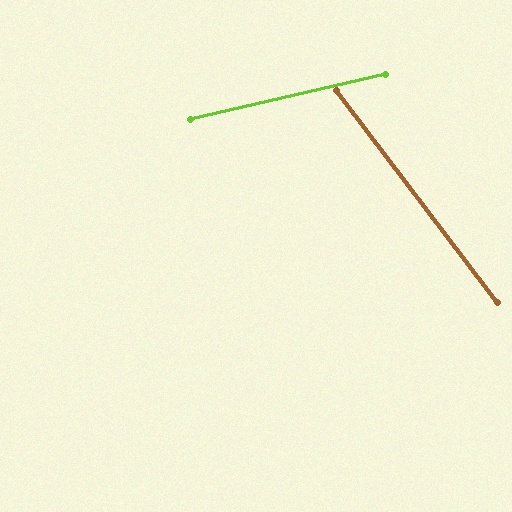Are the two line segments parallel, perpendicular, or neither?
Neither parallel nor perpendicular — they differ by about 66°.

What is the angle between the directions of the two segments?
Approximately 66 degrees.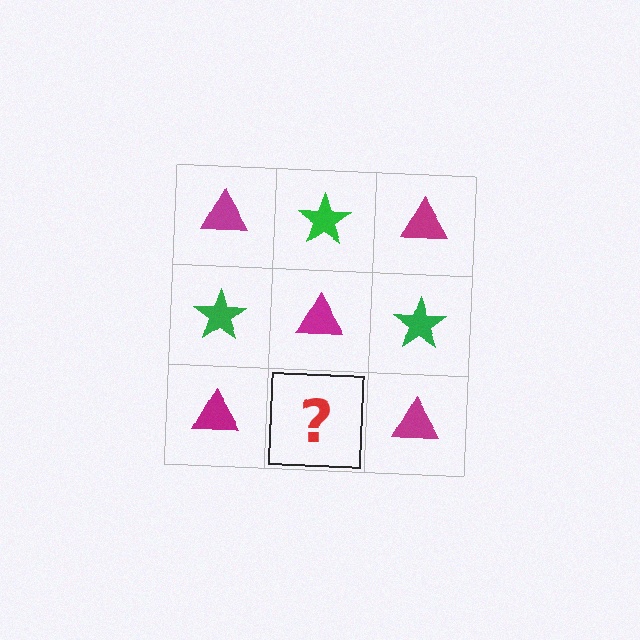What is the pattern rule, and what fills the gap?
The rule is that it alternates magenta triangle and green star in a checkerboard pattern. The gap should be filled with a green star.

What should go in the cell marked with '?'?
The missing cell should contain a green star.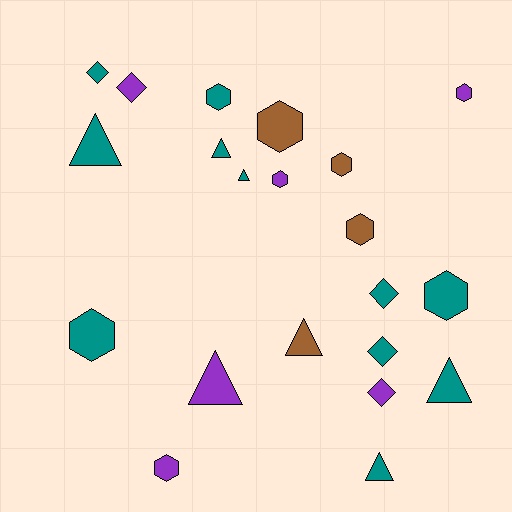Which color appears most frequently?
Teal, with 11 objects.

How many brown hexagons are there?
There are 3 brown hexagons.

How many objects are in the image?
There are 21 objects.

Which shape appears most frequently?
Hexagon, with 9 objects.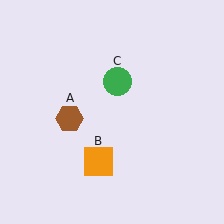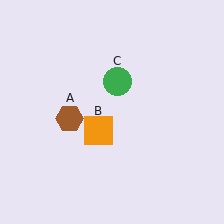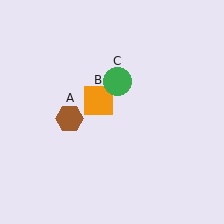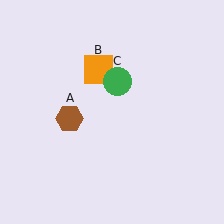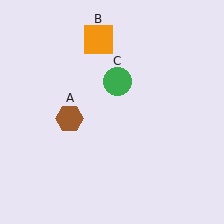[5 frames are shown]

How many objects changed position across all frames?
1 object changed position: orange square (object B).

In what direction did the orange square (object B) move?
The orange square (object B) moved up.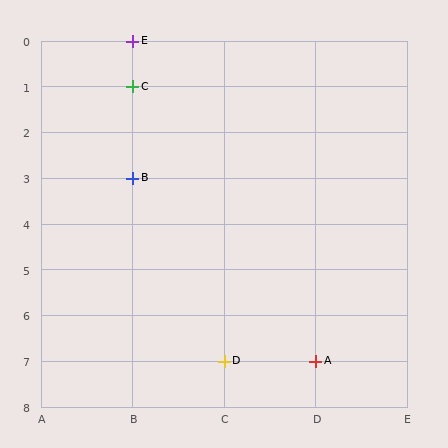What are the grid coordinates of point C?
Point C is at grid coordinates (B, 1).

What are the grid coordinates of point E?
Point E is at grid coordinates (B, 0).